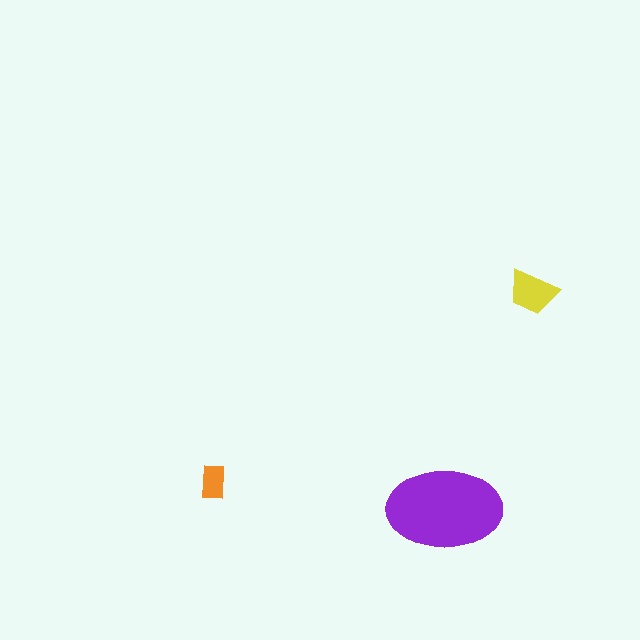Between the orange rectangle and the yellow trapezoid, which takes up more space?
The yellow trapezoid.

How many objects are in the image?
There are 3 objects in the image.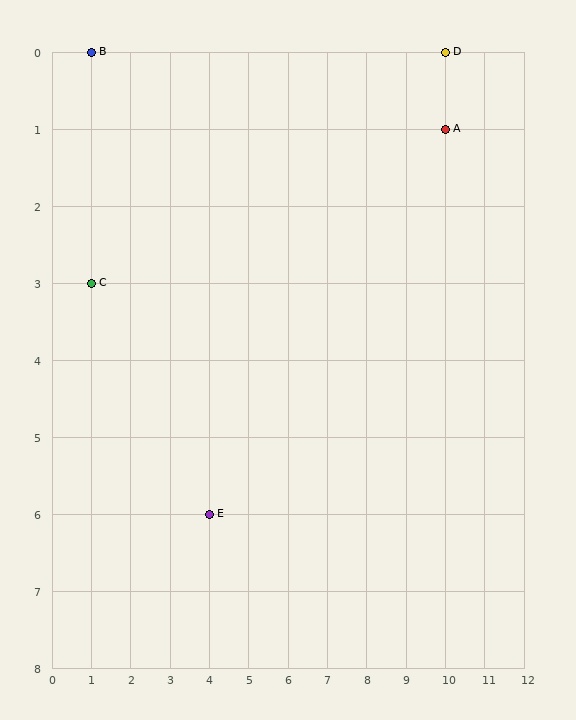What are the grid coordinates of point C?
Point C is at grid coordinates (1, 3).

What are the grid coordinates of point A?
Point A is at grid coordinates (10, 1).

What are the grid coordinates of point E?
Point E is at grid coordinates (4, 6).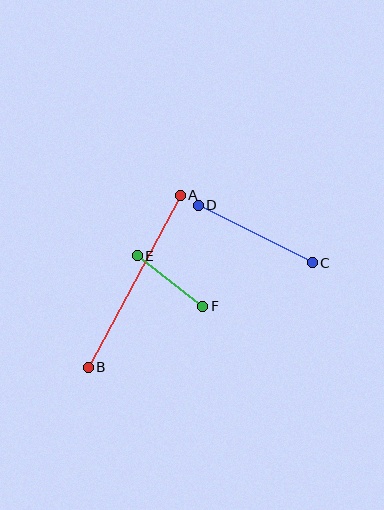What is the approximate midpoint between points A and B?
The midpoint is at approximately (134, 281) pixels.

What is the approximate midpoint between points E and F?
The midpoint is at approximately (170, 281) pixels.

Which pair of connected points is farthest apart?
Points A and B are farthest apart.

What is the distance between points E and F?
The distance is approximately 83 pixels.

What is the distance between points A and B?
The distance is approximately 195 pixels.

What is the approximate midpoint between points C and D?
The midpoint is at approximately (255, 234) pixels.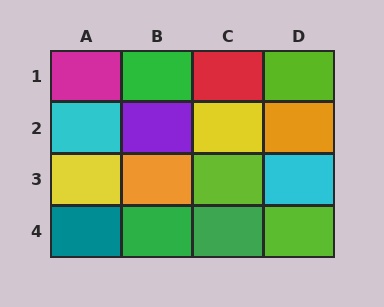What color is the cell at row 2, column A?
Cyan.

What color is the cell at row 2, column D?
Orange.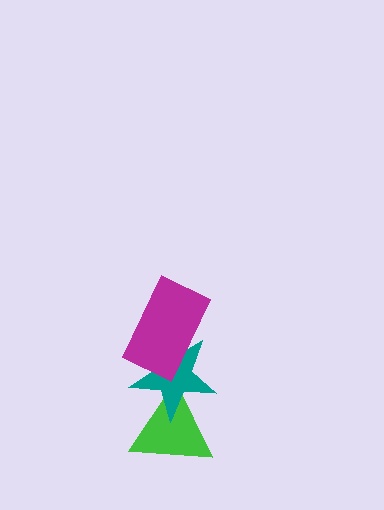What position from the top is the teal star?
The teal star is 2nd from the top.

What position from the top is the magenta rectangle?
The magenta rectangle is 1st from the top.